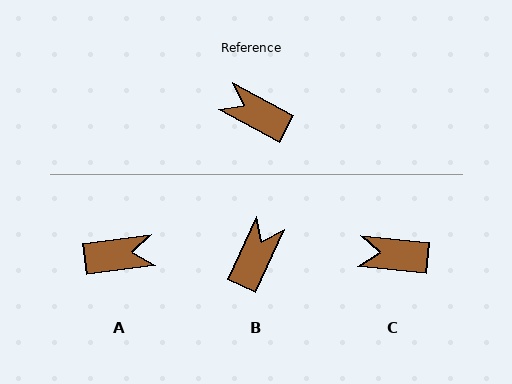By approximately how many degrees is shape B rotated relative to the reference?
Approximately 87 degrees clockwise.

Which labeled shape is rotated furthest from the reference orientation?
A, about 144 degrees away.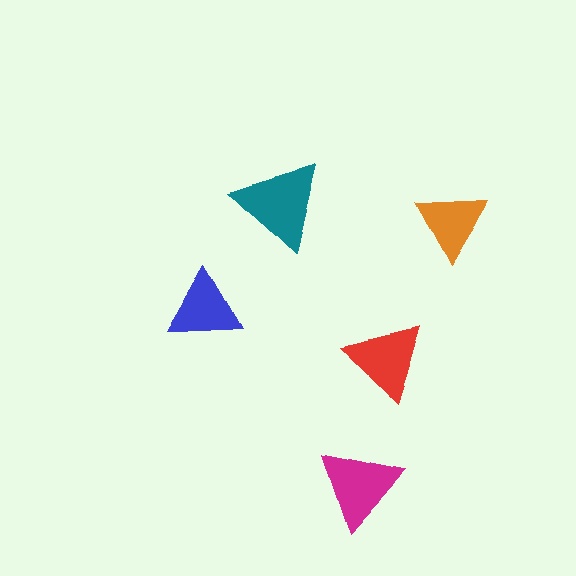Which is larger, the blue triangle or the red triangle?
The red one.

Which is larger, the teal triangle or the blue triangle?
The teal one.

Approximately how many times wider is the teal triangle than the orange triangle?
About 1.5 times wider.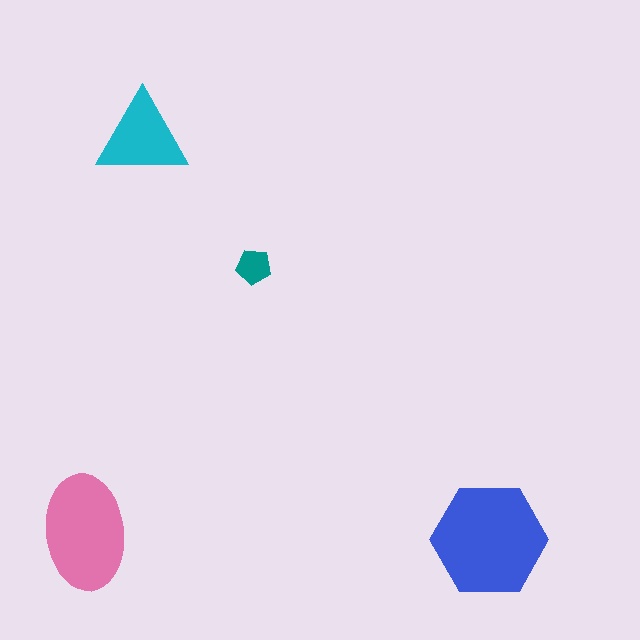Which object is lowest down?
The blue hexagon is bottommost.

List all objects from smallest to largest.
The teal pentagon, the cyan triangle, the pink ellipse, the blue hexagon.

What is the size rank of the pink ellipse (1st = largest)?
2nd.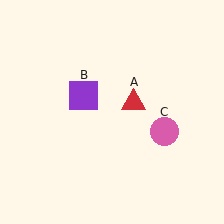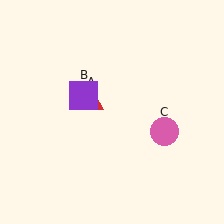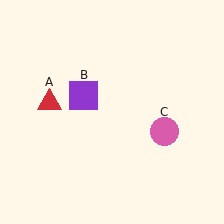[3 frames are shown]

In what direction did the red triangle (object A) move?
The red triangle (object A) moved left.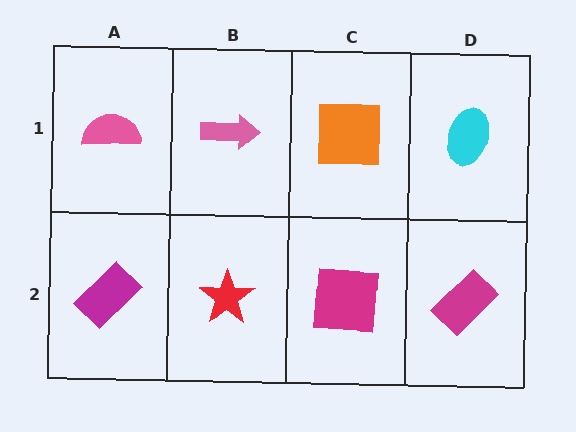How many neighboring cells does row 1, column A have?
2.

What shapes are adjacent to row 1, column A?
A magenta rectangle (row 2, column A), a pink arrow (row 1, column B).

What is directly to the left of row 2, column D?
A magenta square.